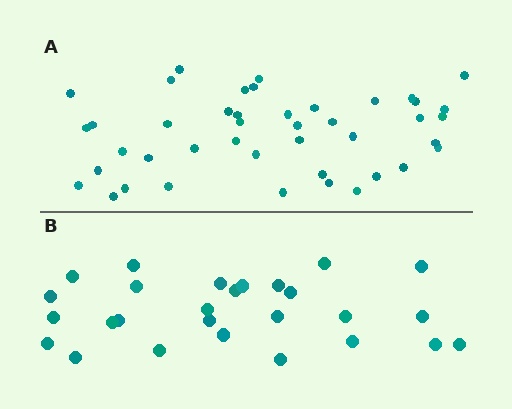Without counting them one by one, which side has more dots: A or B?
Region A (the top region) has more dots.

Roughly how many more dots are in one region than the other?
Region A has approximately 15 more dots than region B.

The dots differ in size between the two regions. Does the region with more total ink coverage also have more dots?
No. Region B has more total ink coverage because its dots are larger, but region A actually contains more individual dots. Total area can be misleading — the number of items is what matters here.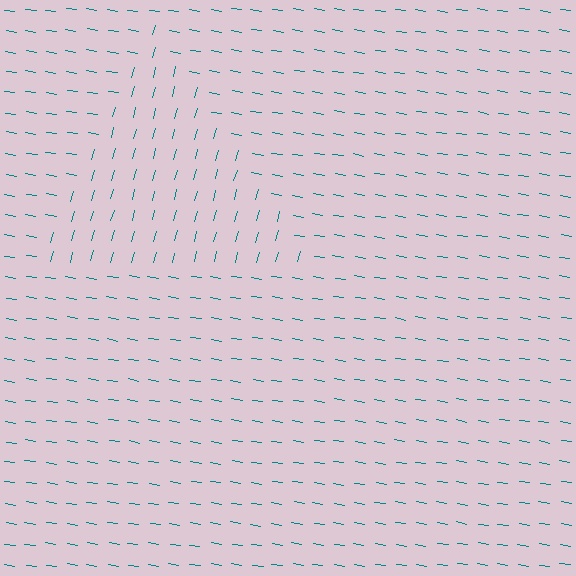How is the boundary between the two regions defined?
The boundary is defined purely by a change in line orientation (approximately 84 degrees difference). All lines are the same color and thickness.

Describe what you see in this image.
The image is filled with small teal line segments. A triangle region in the image has lines oriented differently from the surrounding lines, creating a visible texture boundary.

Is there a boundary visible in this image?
Yes, there is a texture boundary formed by a change in line orientation.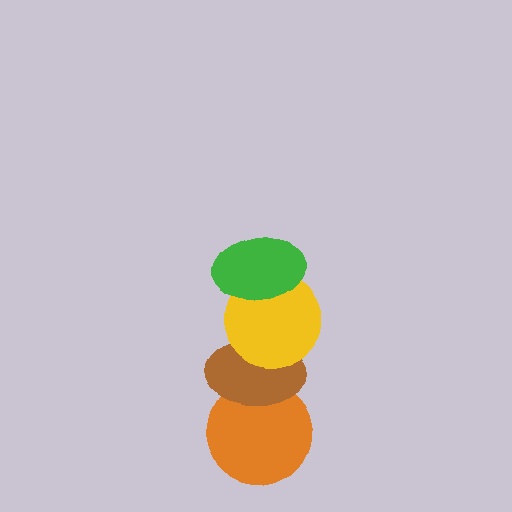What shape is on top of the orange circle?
The brown ellipse is on top of the orange circle.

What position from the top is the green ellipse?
The green ellipse is 1st from the top.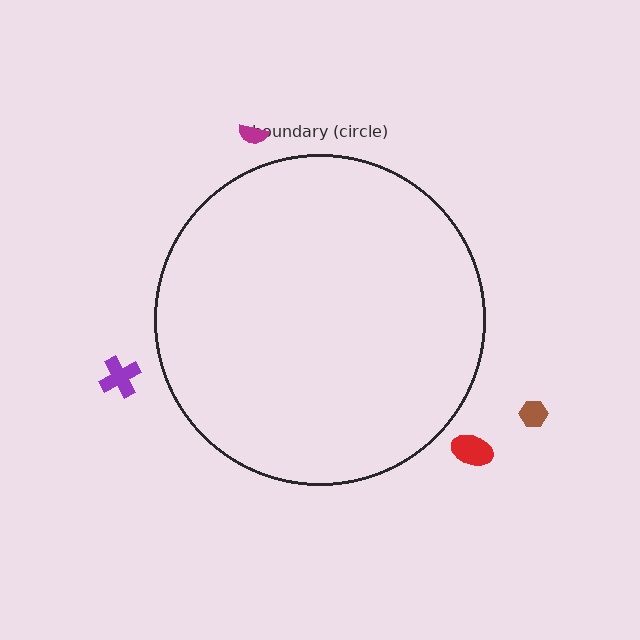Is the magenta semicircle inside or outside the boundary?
Outside.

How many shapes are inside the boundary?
0 inside, 4 outside.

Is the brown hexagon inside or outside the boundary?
Outside.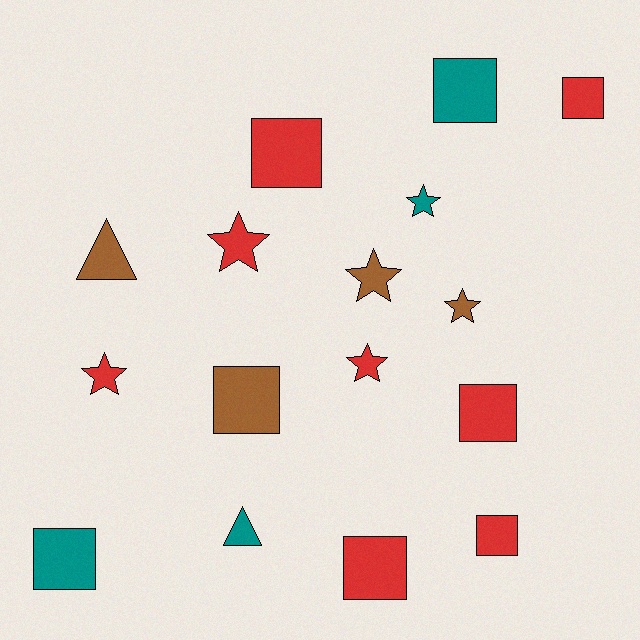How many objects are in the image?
There are 16 objects.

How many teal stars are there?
There is 1 teal star.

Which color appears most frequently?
Red, with 8 objects.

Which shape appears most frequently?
Square, with 8 objects.